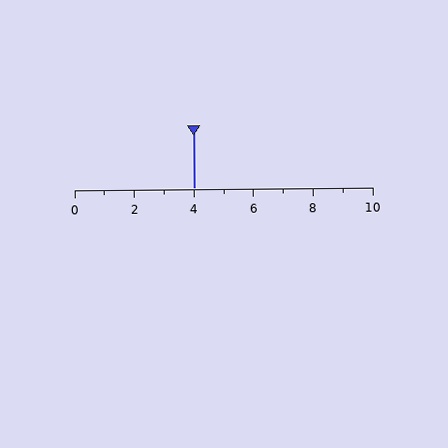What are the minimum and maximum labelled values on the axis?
The axis runs from 0 to 10.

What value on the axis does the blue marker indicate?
The marker indicates approximately 4.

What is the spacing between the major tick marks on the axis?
The major ticks are spaced 2 apart.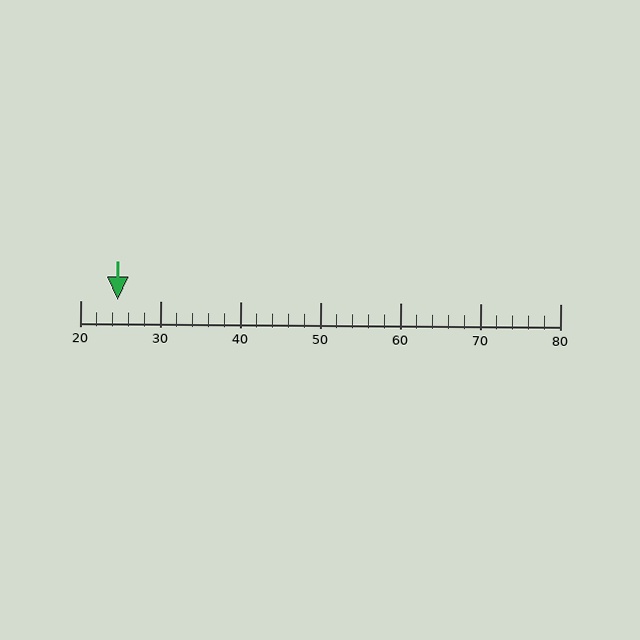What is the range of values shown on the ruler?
The ruler shows values from 20 to 80.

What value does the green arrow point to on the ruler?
The green arrow points to approximately 25.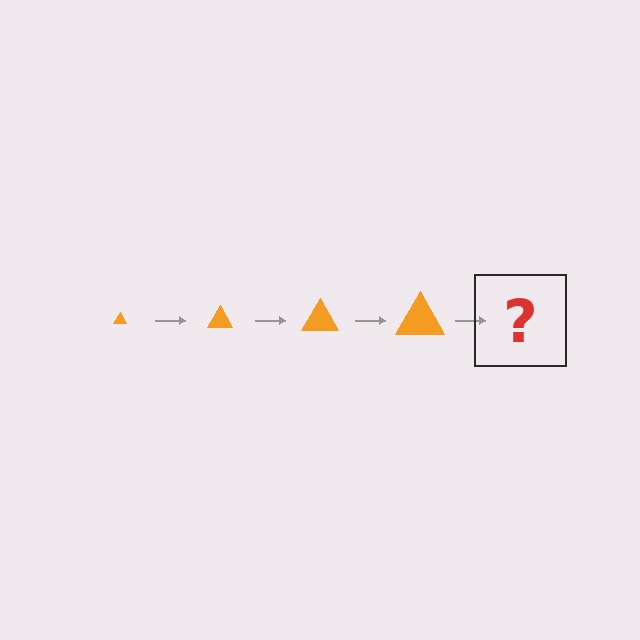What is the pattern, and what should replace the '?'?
The pattern is that the triangle gets progressively larger each step. The '?' should be an orange triangle, larger than the previous one.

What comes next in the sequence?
The next element should be an orange triangle, larger than the previous one.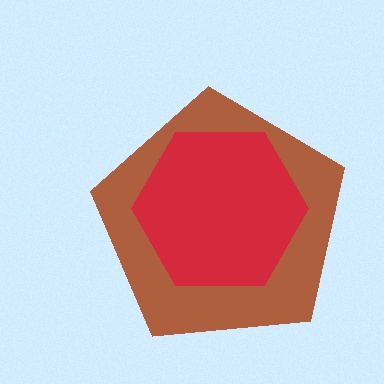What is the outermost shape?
The brown pentagon.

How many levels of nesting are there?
2.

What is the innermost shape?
The red hexagon.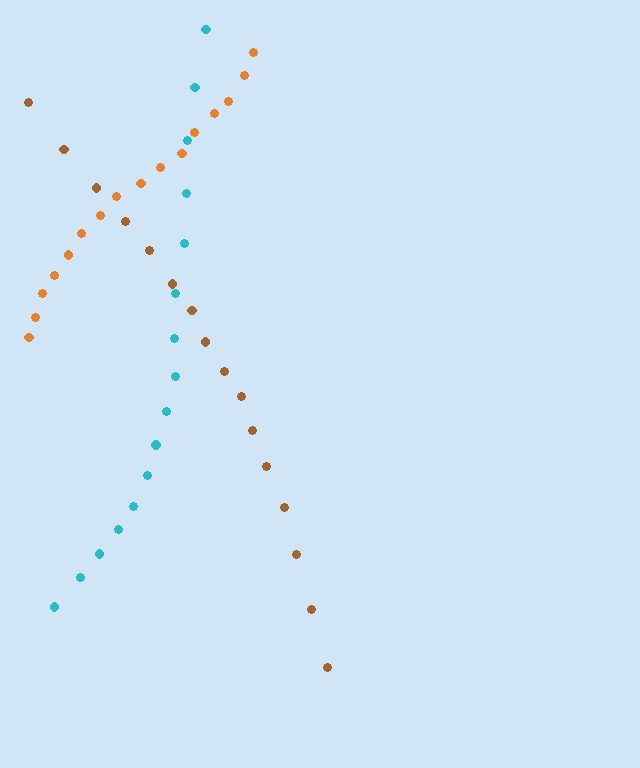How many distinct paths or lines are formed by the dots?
There are 3 distinct paths.